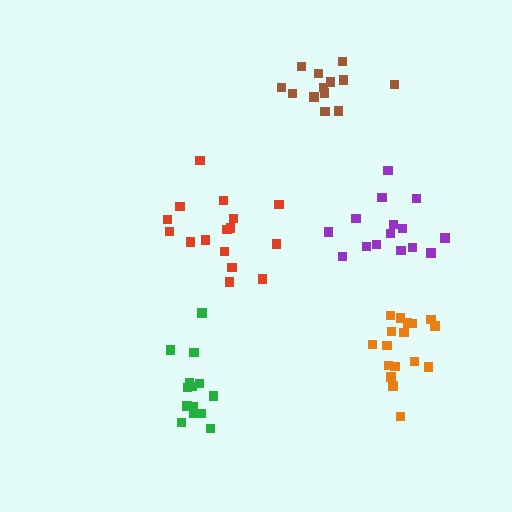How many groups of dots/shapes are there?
There are 5 groups.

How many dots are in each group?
Group 1: 16 dots, Group 2: 15 dots, Group 3: 17 dots, Group 4: 13 dots, Group 5: 15 dots (76 total).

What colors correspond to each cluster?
The clusters are colored: red, purple, orange, brown, green.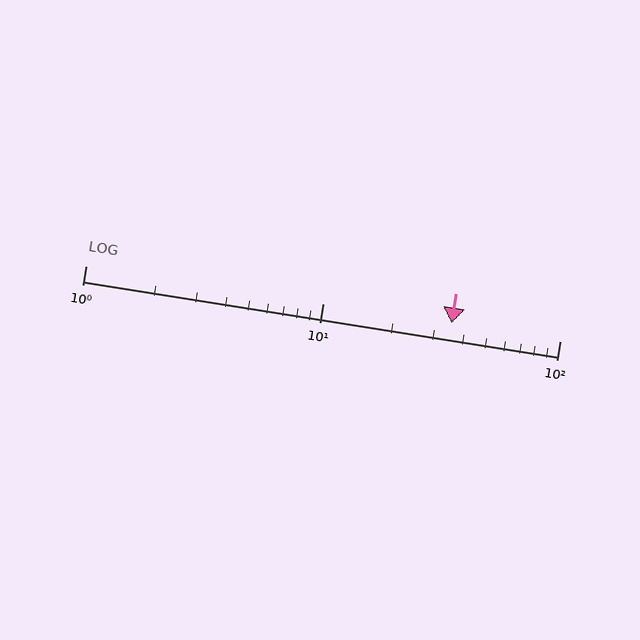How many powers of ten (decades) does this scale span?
The scale spans 2 decades, from 1 to 100.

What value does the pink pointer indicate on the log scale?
The pointer indicates approximately 35.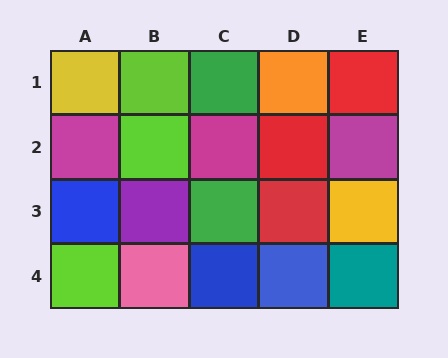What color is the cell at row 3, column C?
Green.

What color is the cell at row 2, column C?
Magenta.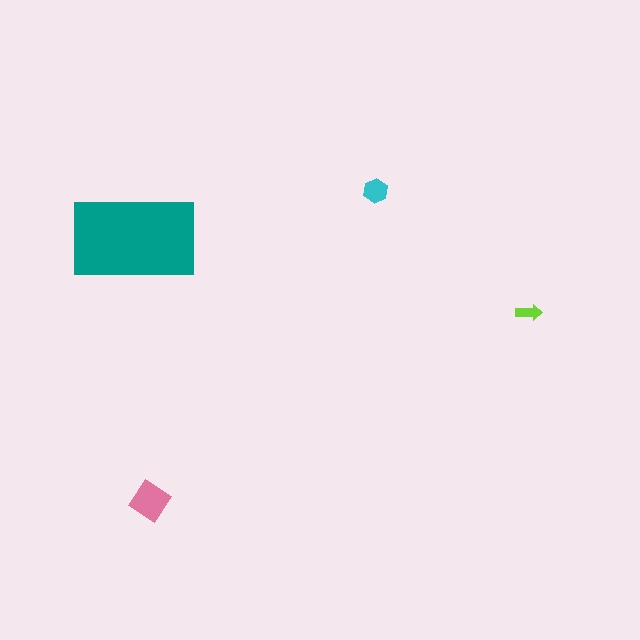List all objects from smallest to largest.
The lime arrow, the cyan hexagon, the pink diamond, the teal rectangle.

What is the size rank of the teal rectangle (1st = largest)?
1st.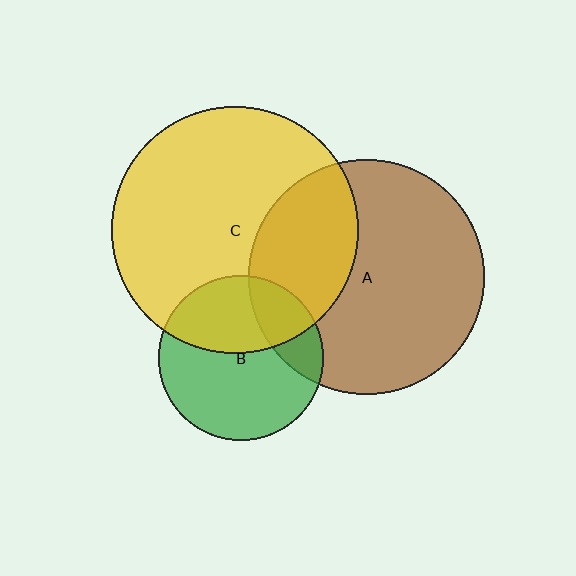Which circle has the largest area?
Circle C (yellow).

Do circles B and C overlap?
Yes.